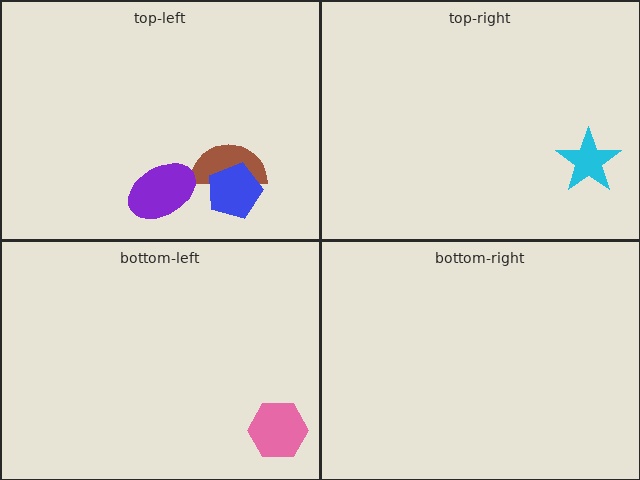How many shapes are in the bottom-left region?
1.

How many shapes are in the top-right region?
1.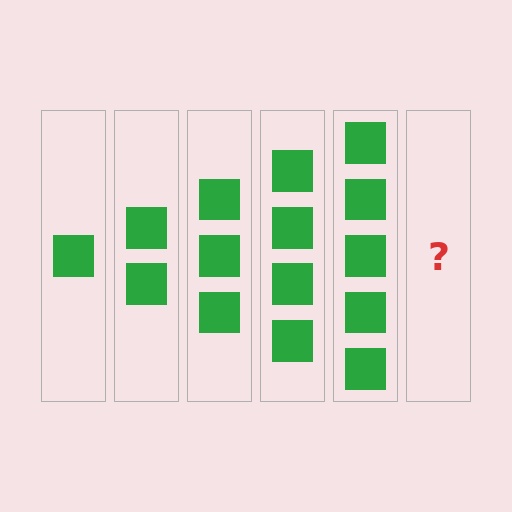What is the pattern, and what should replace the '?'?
The pattern is that each step adds one more square. The '?' should be 6 squares.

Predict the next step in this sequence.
The next step is 6 squares.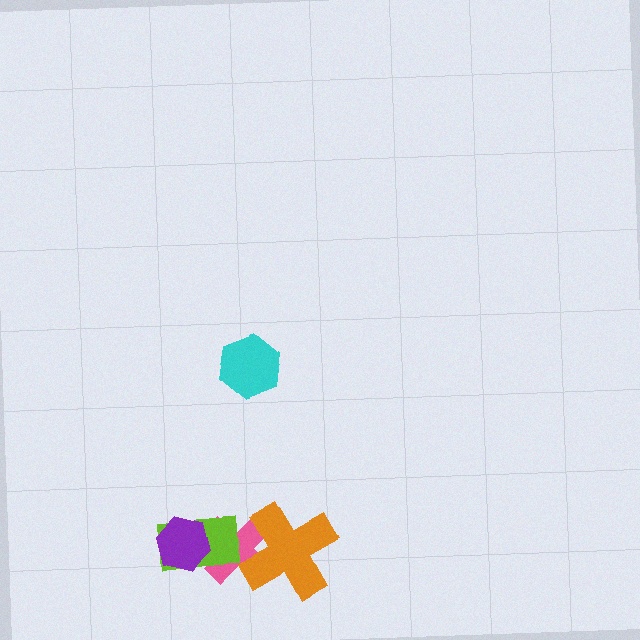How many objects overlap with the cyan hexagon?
0 objects overlap with the cyan hexagon.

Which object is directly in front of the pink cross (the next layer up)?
The lime rectangle is directly in front of the pink cross.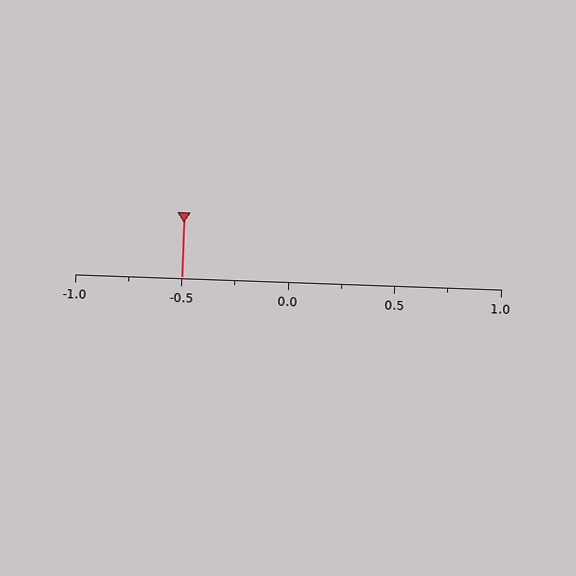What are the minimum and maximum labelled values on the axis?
The axis runs from -1.0 to 1.0.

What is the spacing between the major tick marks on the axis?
The major ticks are spaced 0.5 apart.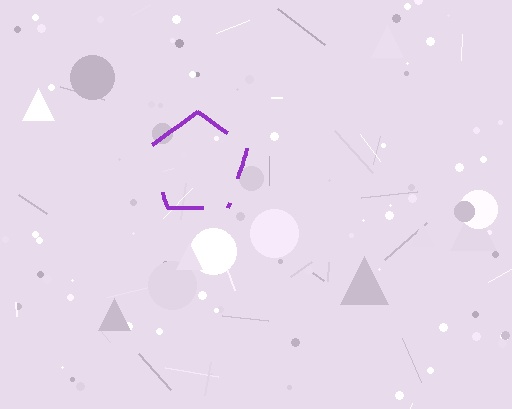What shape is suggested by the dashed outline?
The dashed outline suggests a pentagon.